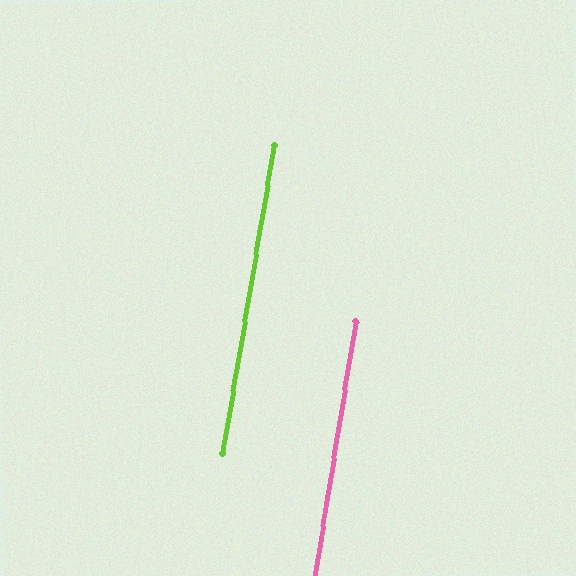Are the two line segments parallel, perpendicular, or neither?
Parallel — their directions differ by only 0.4°.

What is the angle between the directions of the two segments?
Approximately 0 degrees.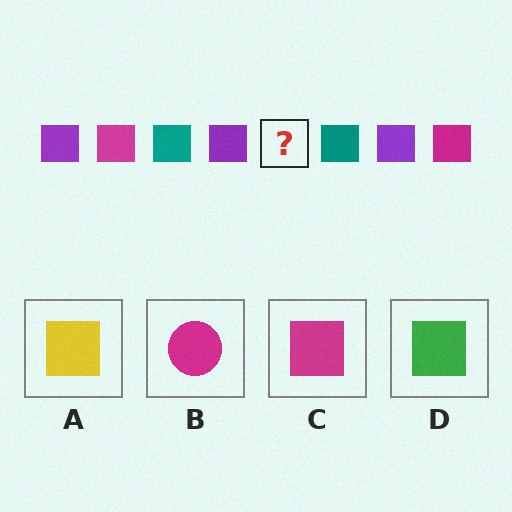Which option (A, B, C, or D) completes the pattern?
C.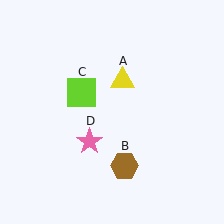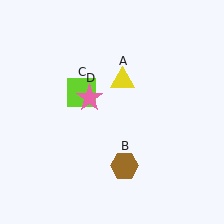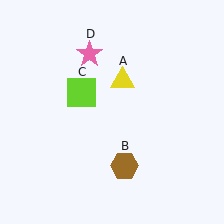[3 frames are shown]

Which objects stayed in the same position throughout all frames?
Yellow triangle (object A) and brown hexagon (object B) and lime square (object C) remained stationary.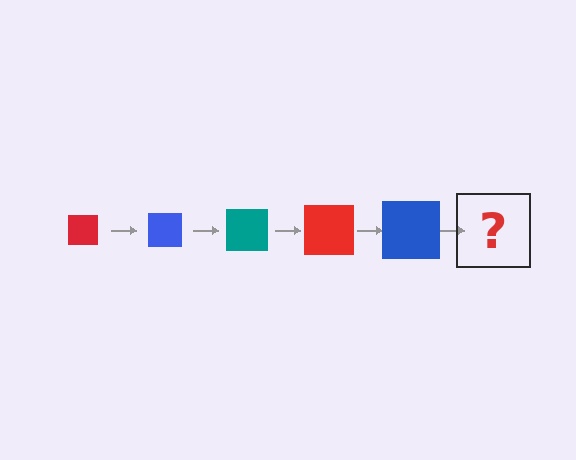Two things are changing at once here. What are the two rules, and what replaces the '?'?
The two rules are that the square grows larger each step and the color cycles through red, blue, and teal. The '?' should be a teal square, larger than the previous one.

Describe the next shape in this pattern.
It should be a teal square, larger than the previous one.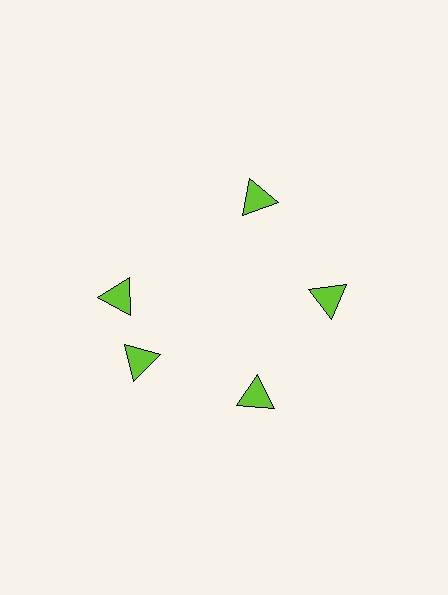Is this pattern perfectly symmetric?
No. The 5 lime triangles are arranged in a ring, but one element near the 10 o'clock position is rotated out of alignment along the ring, breaking the 5-fold rotational symmetry.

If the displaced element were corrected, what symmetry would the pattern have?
It would have 5-fold rotational symmetry — the pattern would map onto itself every 72 degrees.